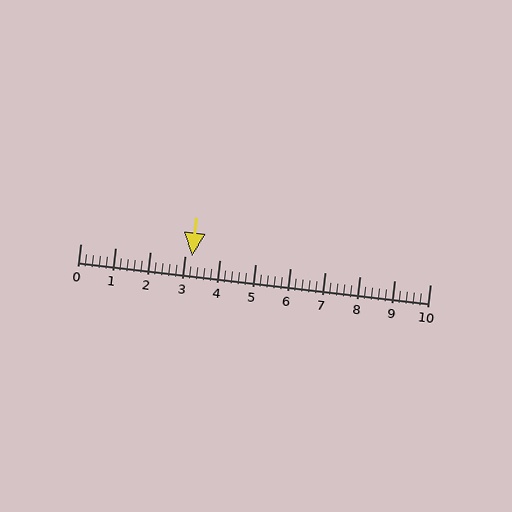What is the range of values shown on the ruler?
The ruler shows values from 0 to 10.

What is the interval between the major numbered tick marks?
The major tick marks are spaced 1 units apart.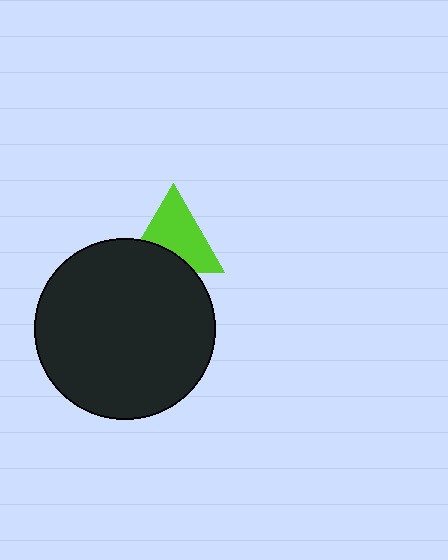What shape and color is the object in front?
The object in front is a black circle.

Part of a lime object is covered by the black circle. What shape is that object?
It is a triangle.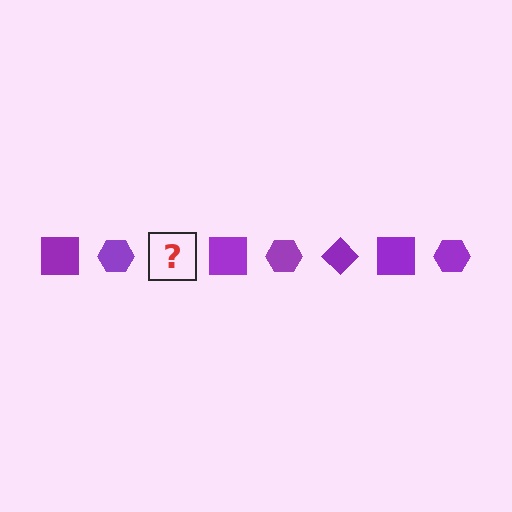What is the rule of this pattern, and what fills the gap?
The rule is that the pattern cycles through square, hexagon, diamond shapes in purple. The gap should be filled with a purple diamond.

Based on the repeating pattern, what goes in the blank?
The blank should be a purple diamond.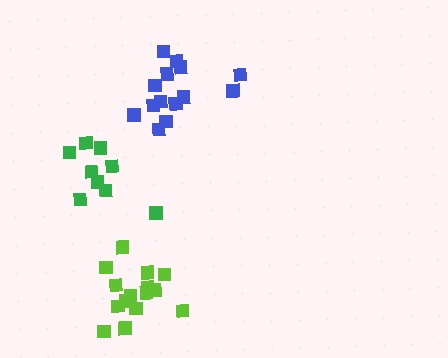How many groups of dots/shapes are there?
There are 3 groups.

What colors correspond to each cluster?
The clusters are colored: green, lime, blue.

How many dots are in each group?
Group 1: 9 dots, Group 2: 15 dots, Group 3: 15 dots (39 total).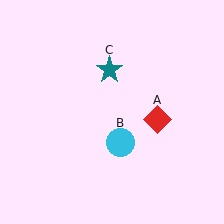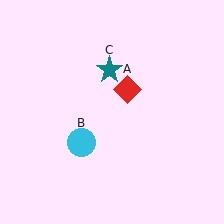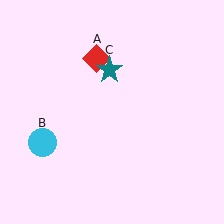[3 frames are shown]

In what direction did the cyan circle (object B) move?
The cyan circle (object B) moved left.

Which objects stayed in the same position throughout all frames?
Teal star (object C) remained stationary.